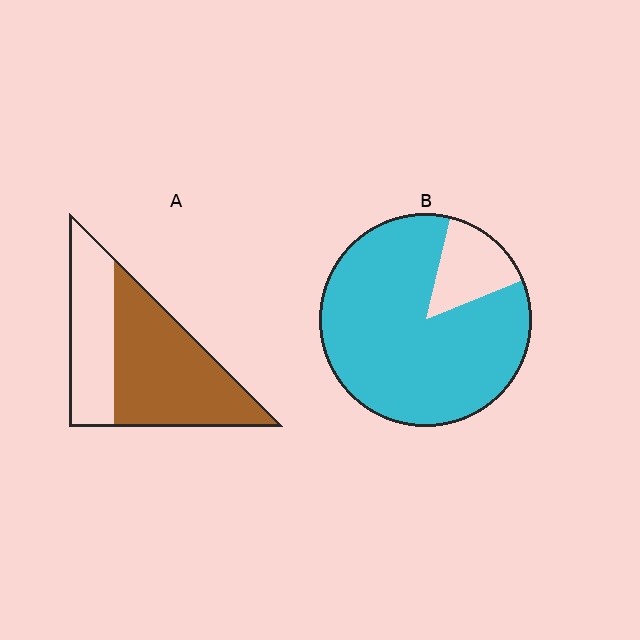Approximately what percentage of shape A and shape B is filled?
A is approximately 60% and B is approximately 85%.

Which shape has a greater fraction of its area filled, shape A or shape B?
Shape B.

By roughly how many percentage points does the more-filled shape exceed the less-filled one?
By roughly 25 percentage points (B over A).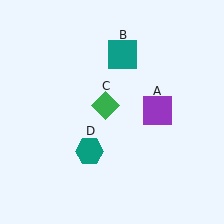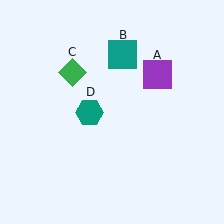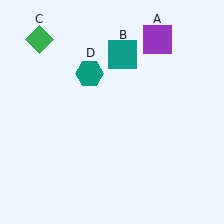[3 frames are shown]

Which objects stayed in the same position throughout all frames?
Teal square (object B) remained stationary.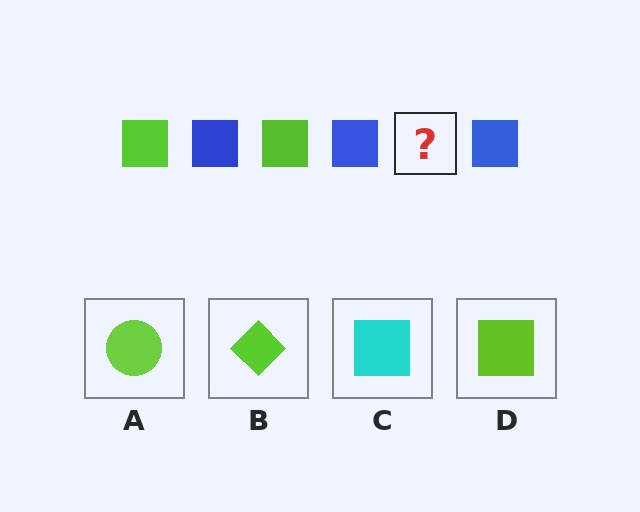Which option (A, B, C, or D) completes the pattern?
D.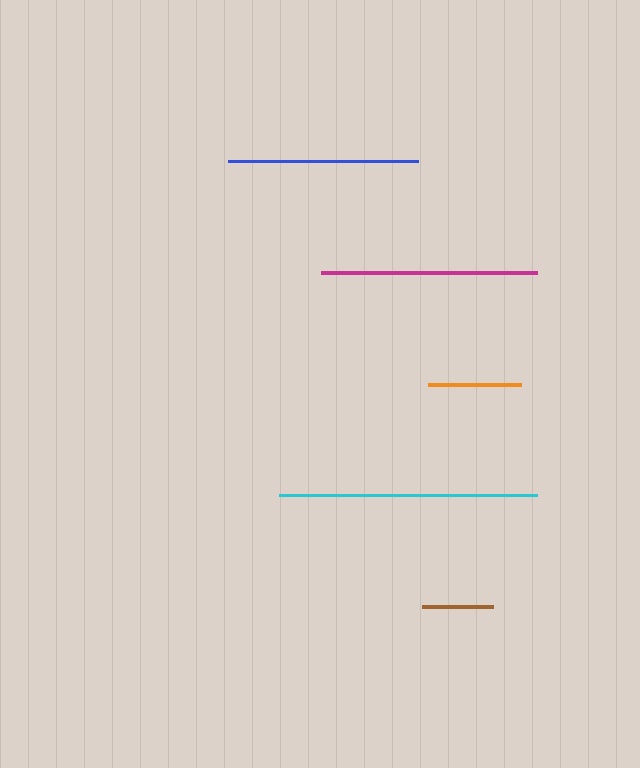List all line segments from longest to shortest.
From longest to shortest: cyan, magenta, blue, orange, brown.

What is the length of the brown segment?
The brown segment is approximately 71 pixels long.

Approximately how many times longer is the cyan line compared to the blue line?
The cyan line is approximately 1.4 times the length of the blue line.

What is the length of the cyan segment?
The cyan segment is approximately 258 pixels long.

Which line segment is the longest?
The cyan line is the longest at approximately 258 pixels.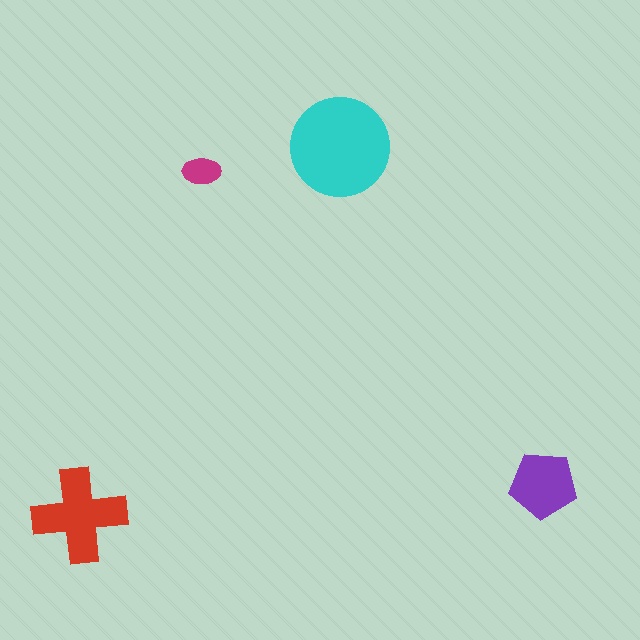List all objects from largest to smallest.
The cyan circle, the red cross, the purple pentagon, the magenta ellipse.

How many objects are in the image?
There are 4 objects in the image.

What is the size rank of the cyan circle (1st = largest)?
1st.